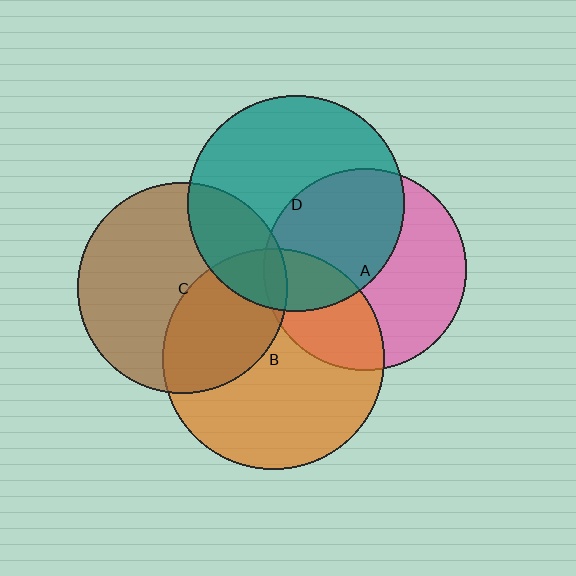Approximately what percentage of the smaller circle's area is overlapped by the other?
Approximately 35%.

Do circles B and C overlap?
Yes.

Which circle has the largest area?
Circle B (orange).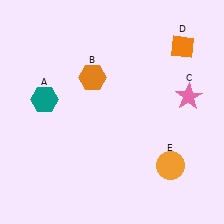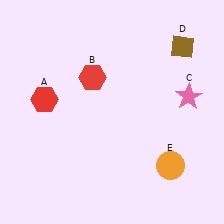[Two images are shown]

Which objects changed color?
A changed from teal to red. B changed from orange to red. D changed from orange to brown.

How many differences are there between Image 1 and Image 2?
There are 3 differences between the two images.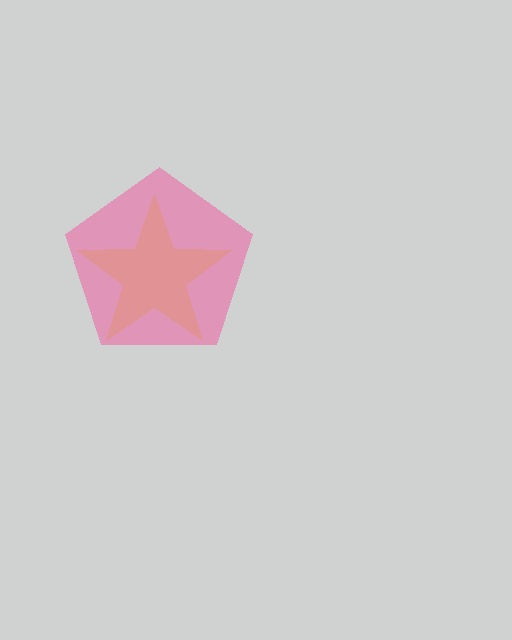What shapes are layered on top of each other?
The layered shapes are: a yellow star, a pink pentagon.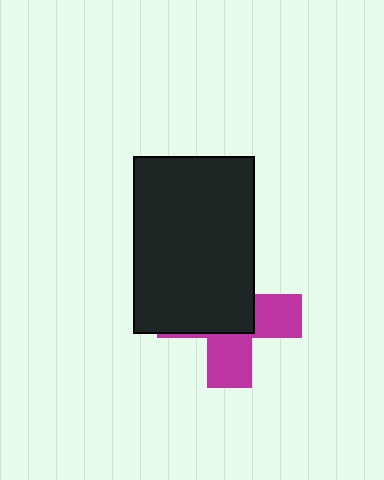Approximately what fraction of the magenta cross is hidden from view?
Roughly 57% of the magenta cross is hidden behind the black rectangle.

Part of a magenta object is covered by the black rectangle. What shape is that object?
It is a cross.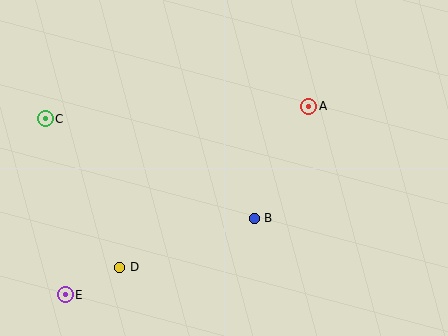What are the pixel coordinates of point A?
Point A is at (309, 106).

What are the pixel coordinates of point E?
Point E is at (65, 295).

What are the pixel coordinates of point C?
Point C is at (45, 119).